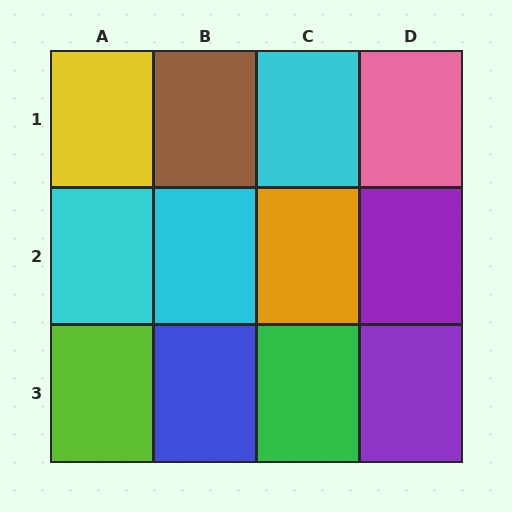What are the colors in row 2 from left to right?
Cyan, cyan, orange, purple.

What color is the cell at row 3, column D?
Purple.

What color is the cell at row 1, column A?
Yellow.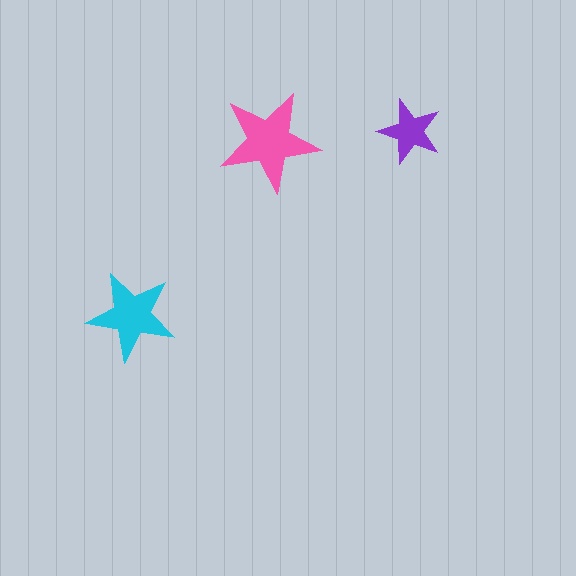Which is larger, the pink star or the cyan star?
The pink one.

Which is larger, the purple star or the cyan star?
The cyan one.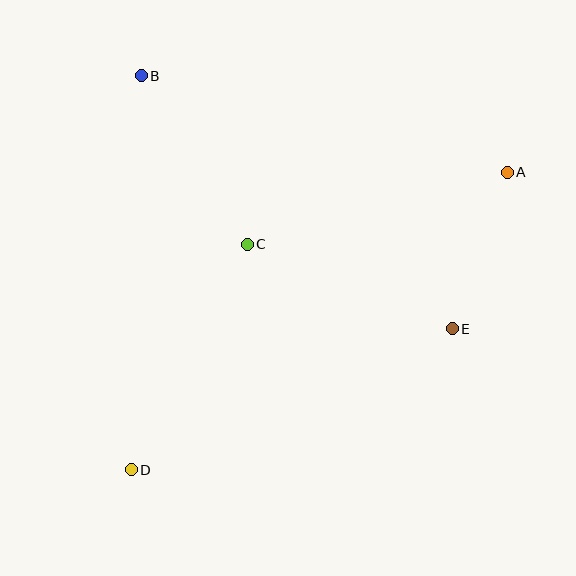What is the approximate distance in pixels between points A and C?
The distance between A and C is approximately 270 pixels.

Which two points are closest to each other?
Points A and E are closest to each other.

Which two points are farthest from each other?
Points A and D are farthest from each other.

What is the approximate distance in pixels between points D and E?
The distance between D and E is approximately 351 pixels.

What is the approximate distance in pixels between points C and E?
The distance between C and E is approximately 222 pixels.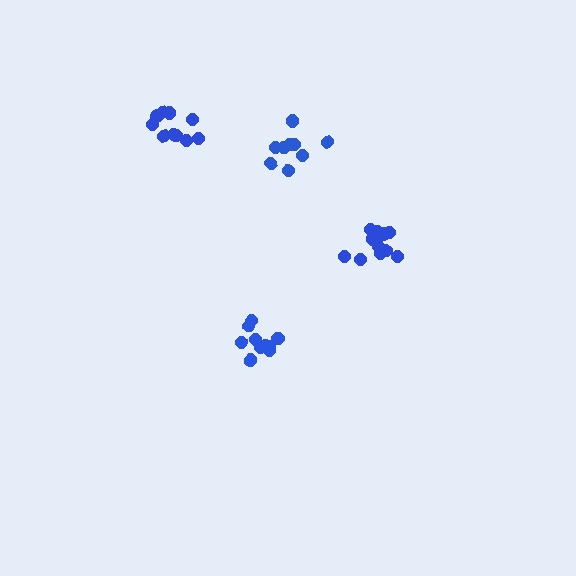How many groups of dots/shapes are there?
There are 4 groups.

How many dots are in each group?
Group 1: 10 dots, Group 2: 12 dots, Group 3: 10 dots, Group 4: 10 dots (42 total).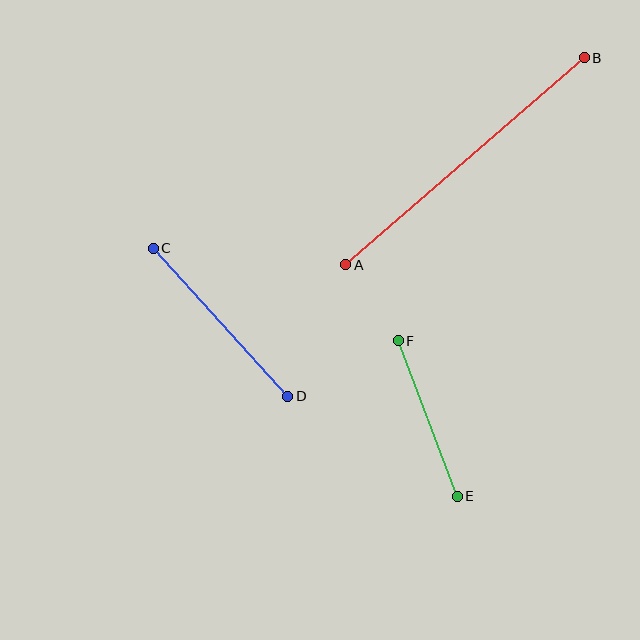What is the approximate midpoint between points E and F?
The midpoint is at approximately (428, 419) pixels.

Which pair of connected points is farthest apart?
Points A and B are farthest apart.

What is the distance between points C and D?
The distance is approximately 200 pixels.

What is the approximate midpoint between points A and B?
The midpoint is at approximately (465, 161) pixels.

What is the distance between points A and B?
The distance is approximately 316 pixels.